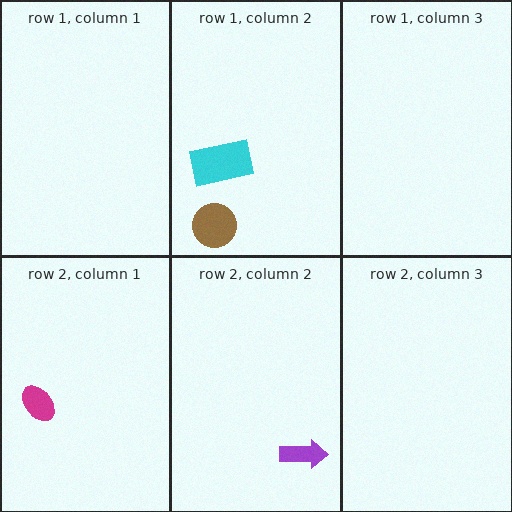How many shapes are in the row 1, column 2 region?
2.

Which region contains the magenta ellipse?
The row 2, column 1 region.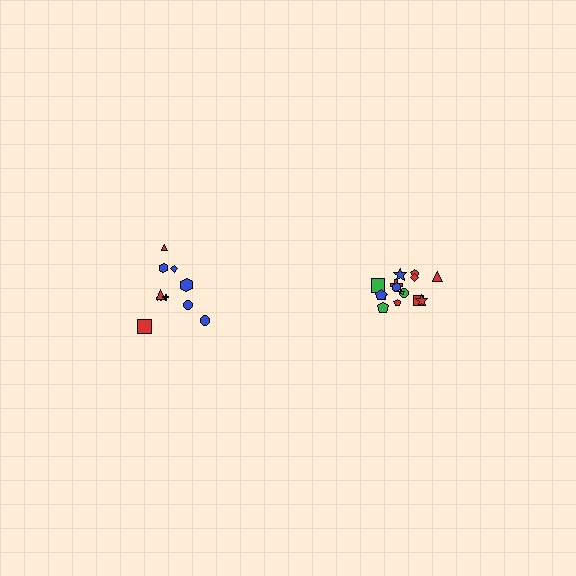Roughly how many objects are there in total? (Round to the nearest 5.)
Roughly 25 objects in total.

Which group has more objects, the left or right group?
The right group.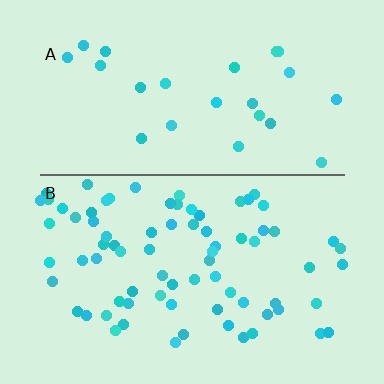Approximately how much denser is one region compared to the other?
Approximately 3.0× — region B over region A.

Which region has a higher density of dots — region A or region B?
B (the bottom).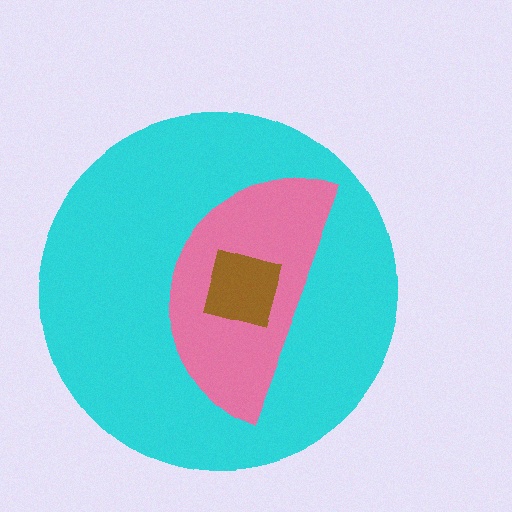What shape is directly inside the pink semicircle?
The brown square.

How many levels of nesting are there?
3.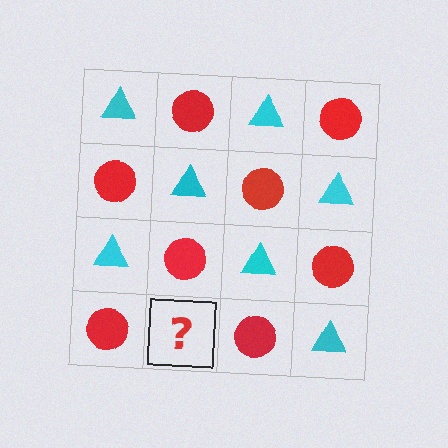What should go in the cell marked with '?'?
The missing cell should contain a cyan triangle.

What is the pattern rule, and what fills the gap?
The rule is that it alternates cyan triangle and red circle in a checkerboard pattern. The gap should be filled with a cyan triangle.